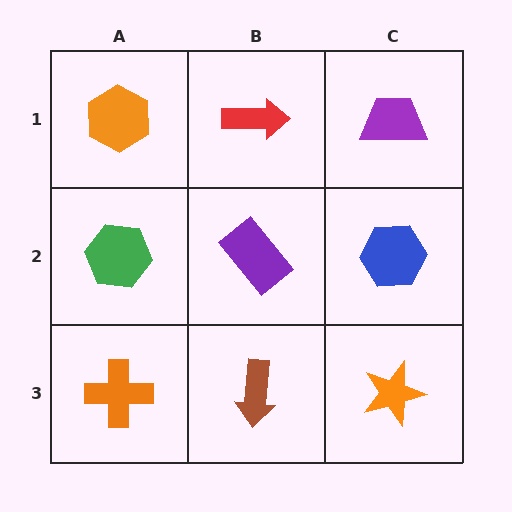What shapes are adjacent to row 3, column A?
A green hexagon (row 2, column A), a brown arrow (row 3, column B).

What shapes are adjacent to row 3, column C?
A blue hexagon (row 2, column C), a brown arrow (row 3, column B).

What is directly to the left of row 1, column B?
An orange hexagon.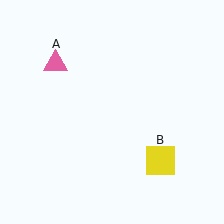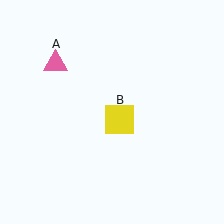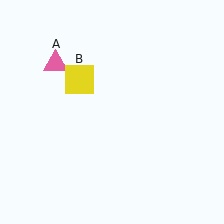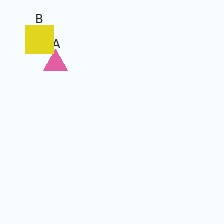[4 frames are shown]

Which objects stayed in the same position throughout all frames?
Pink triangle (object A) remained stationary.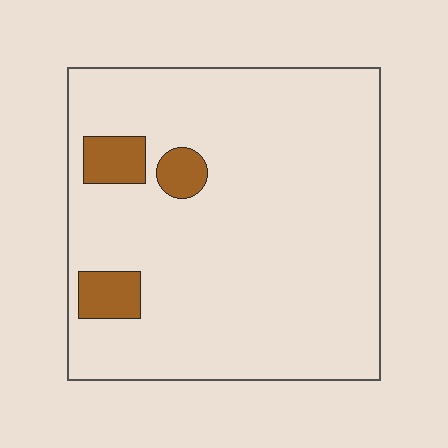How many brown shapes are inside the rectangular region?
3.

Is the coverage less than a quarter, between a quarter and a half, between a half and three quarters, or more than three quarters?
Less than a quarter.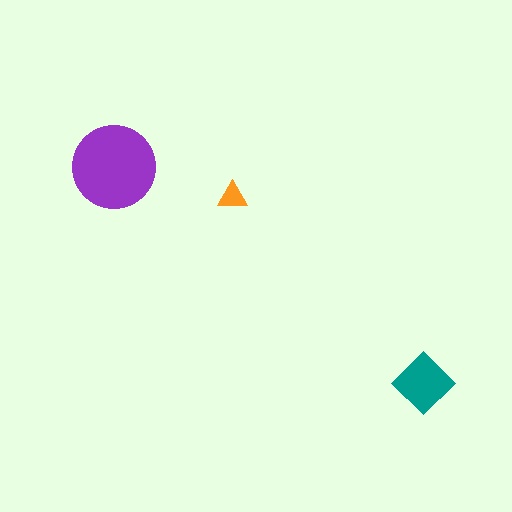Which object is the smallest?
The orange triangle.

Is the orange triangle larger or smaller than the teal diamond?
Smaller.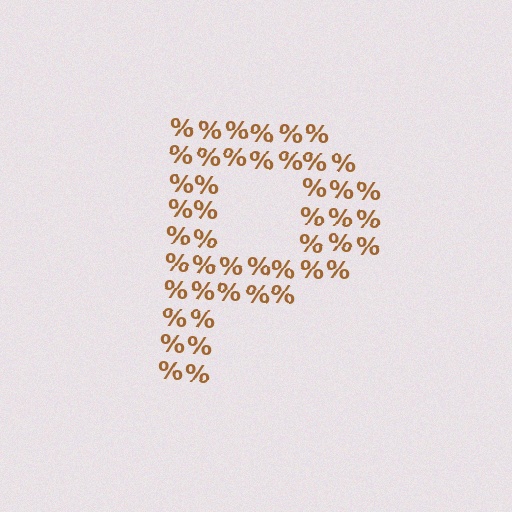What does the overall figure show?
The overall figure shows the letter P.